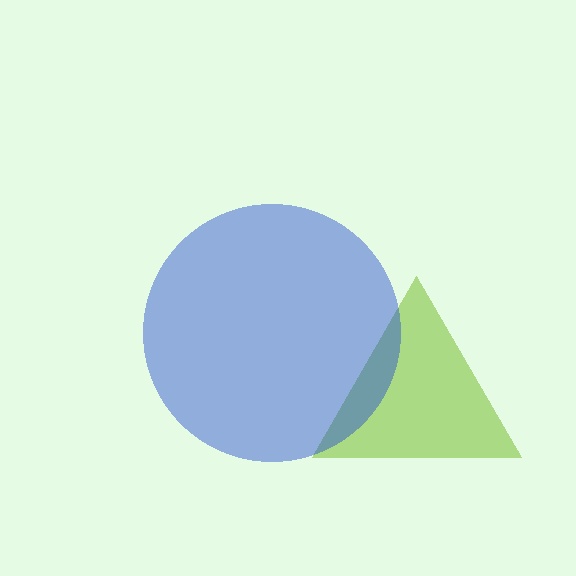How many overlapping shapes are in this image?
There are 2 overlapping shapes in the image.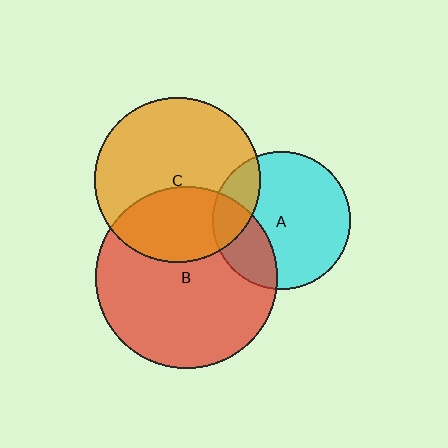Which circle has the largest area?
Circle B (red).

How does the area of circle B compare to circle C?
Approximately 1.2 times.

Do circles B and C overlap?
Yes.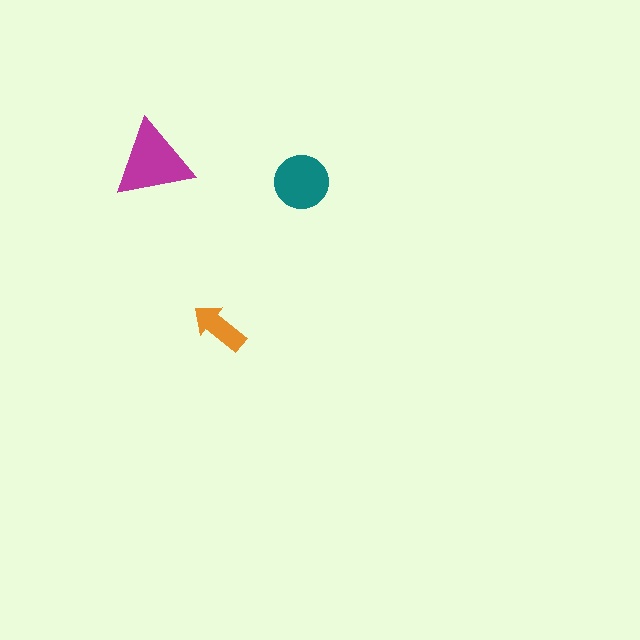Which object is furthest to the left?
The magenta triangle is leftmost.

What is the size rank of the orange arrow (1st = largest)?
3rd.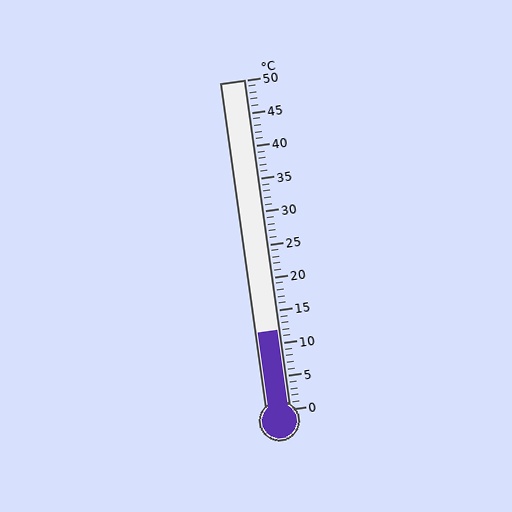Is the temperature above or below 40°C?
The temperature is below 40°C.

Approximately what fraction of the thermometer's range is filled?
The thermometer is filled to approximately 25% of its range.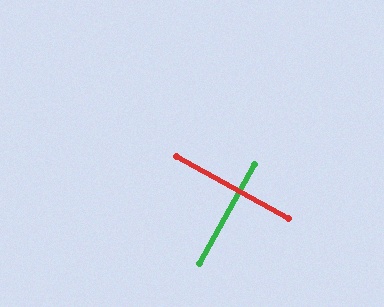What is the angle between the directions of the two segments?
Approximately 90 degrees.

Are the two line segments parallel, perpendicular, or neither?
Perpendicular — they meet at approximately 90°.